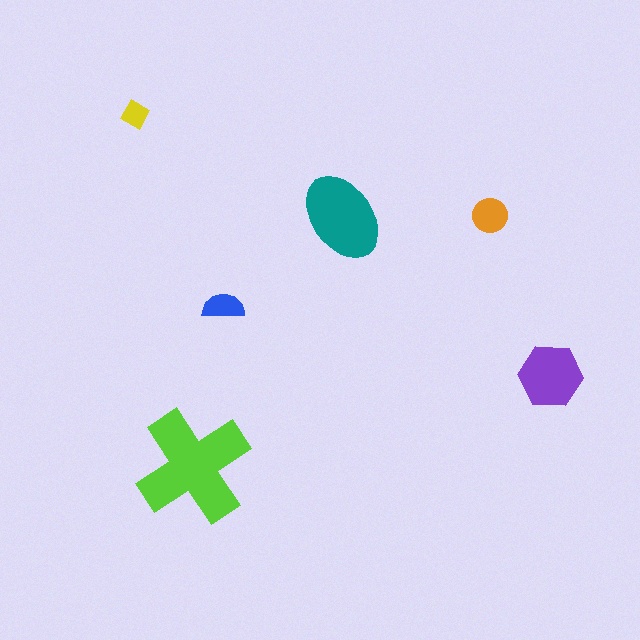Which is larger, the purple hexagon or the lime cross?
The lime cross.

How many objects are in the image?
There are 6 objects in the image.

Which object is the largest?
The lime cross.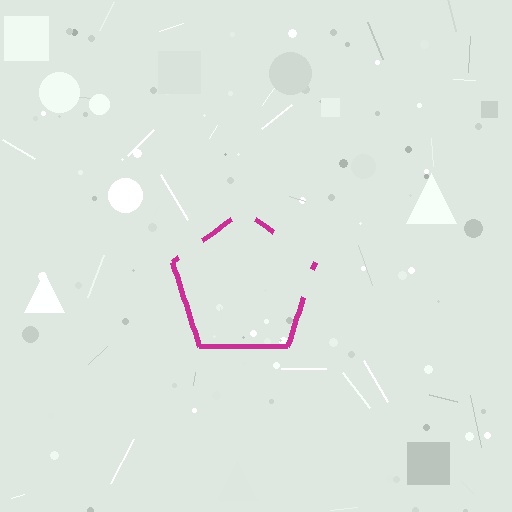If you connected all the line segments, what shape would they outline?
They would outline a pentagon.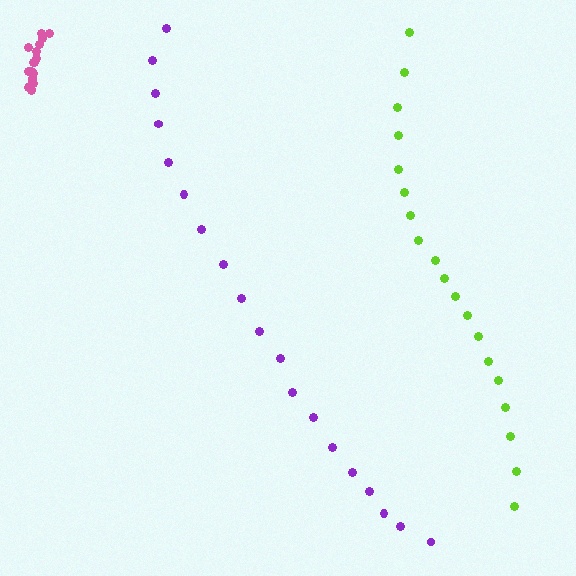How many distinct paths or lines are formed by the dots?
There are 3 distinct paths.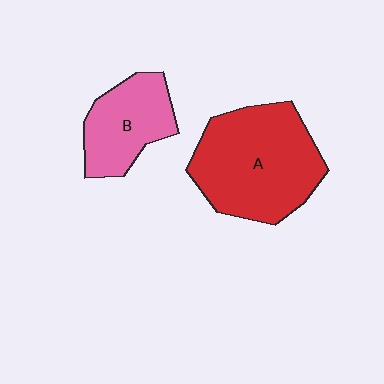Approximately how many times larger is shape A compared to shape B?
Approximately 1.8 times.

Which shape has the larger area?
Shape A (red).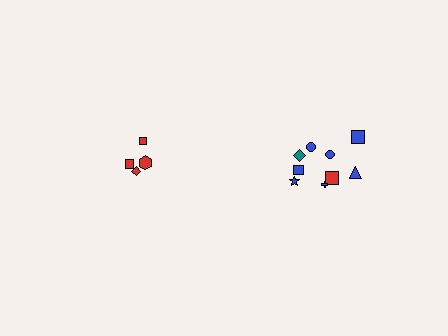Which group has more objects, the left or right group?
The right group.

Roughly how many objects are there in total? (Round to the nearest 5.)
Roughly 15 objects in total.